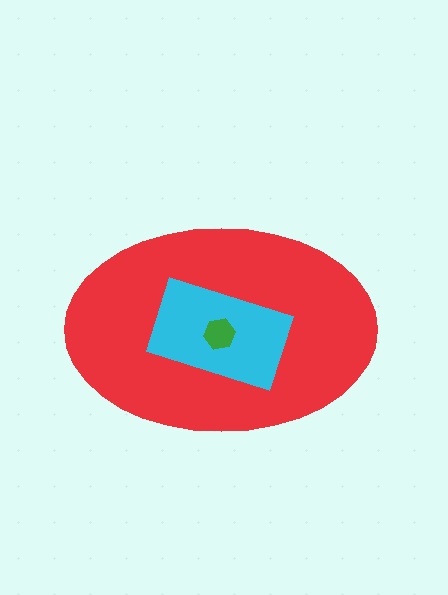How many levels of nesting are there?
3.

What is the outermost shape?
The red ellipse.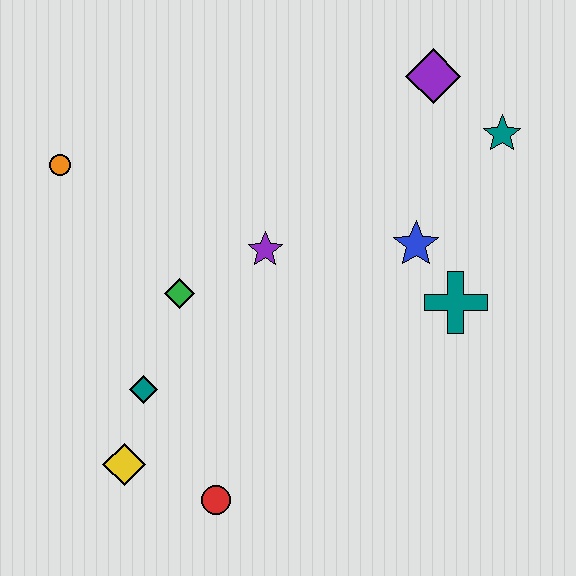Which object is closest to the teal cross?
The blue star is closest to the teal cross.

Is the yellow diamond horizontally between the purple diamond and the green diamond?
No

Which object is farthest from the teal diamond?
The teal star is farthest from the teal diamond.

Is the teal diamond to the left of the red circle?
Yes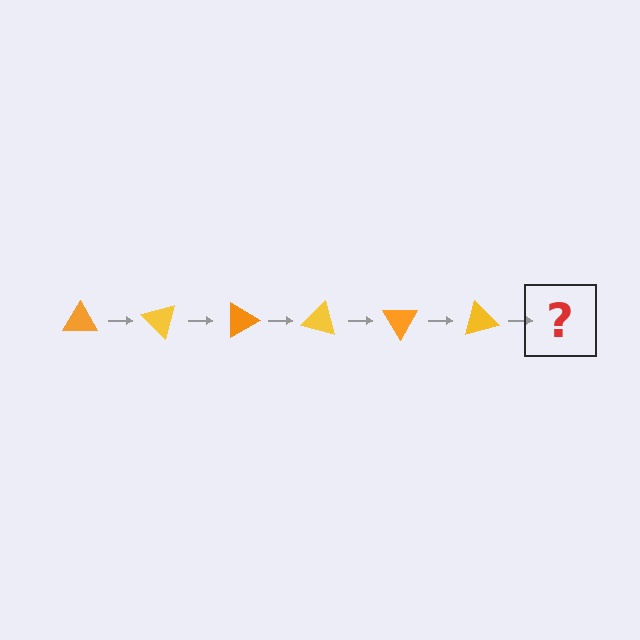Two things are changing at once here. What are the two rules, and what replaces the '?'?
The two rules are that it rotates 45 degrees each step and the color cycles through orange and yellow. The '?' should be an orange triangle, rotated 270 degrees from the start.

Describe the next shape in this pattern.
It should be an orange triangle, rotated 270 degrees from the start.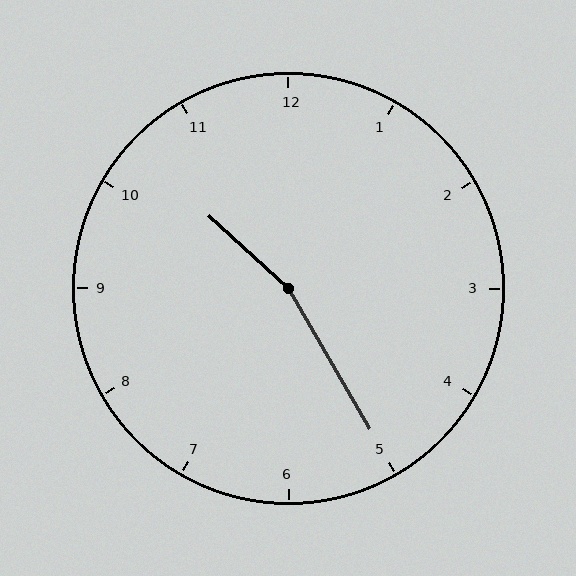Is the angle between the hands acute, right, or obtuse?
It is obtuse.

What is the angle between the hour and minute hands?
Approximately 162 degrees.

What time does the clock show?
10:25.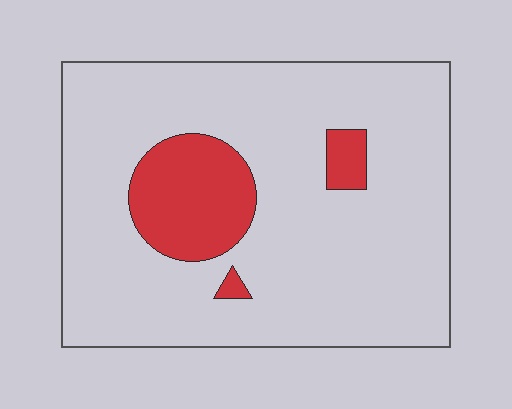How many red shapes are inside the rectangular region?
3.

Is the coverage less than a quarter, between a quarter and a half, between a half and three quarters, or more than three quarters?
Less than a quarter.